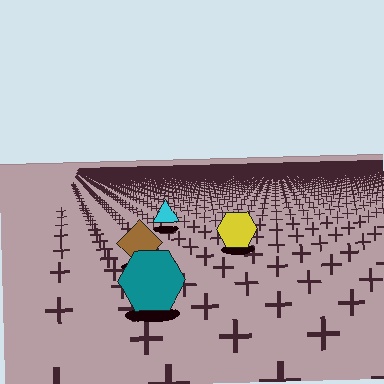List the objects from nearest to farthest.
From nearest to farthest: the teal hexagon, the brown diamond, the yellow hexagon, the cyan triangle.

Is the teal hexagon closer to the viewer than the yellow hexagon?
Yes. The teal hexagon is closer — you can tell from the texture gradient: the ground texture is coarser near it.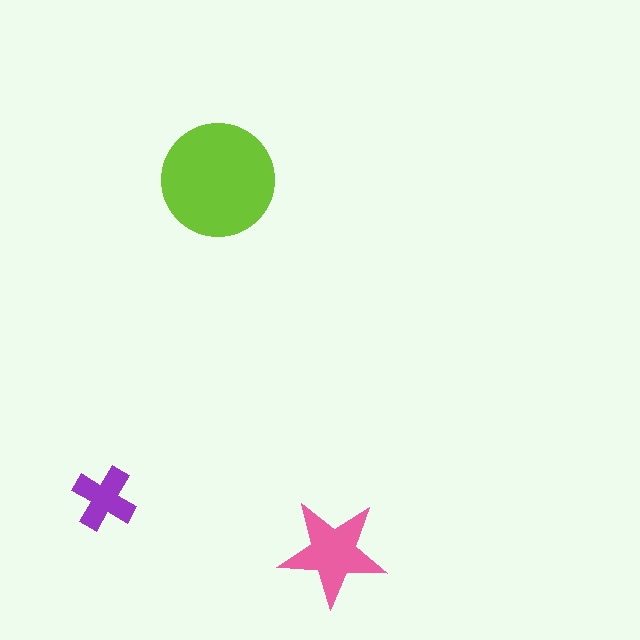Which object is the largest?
The lime circle.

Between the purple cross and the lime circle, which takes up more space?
The lime circle.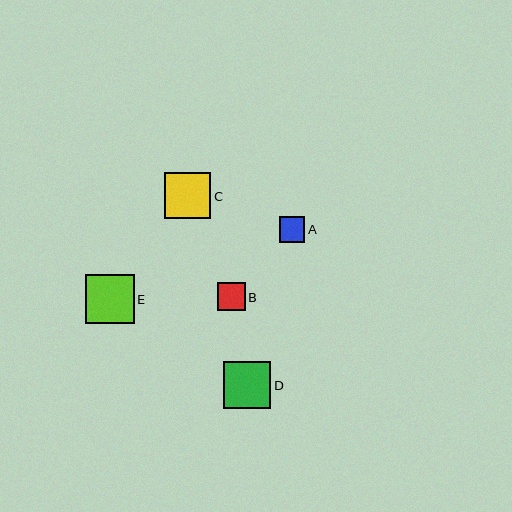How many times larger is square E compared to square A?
Square E is approximately 1.9 times the size of square A.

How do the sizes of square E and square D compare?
Square E and square D are approximately the same size.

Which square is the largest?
Square E is the largest with a size of approximately 49 pixels.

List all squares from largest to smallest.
From largest to smallest: E, D, C, B, A.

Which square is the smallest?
Square A is the smallest with a size of approximately 26 pixels.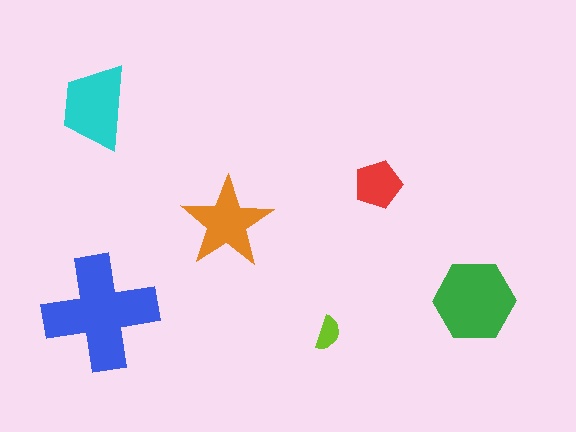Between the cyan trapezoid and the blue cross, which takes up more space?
The blue cross.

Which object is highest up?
The cyan trapezoid is topmost.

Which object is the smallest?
The lime semicircle.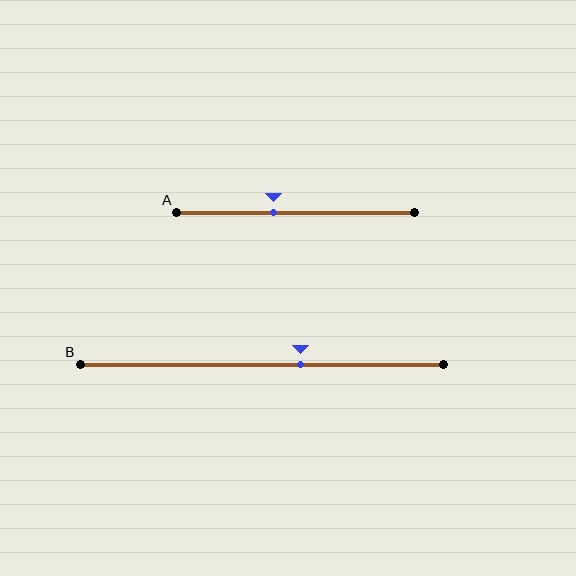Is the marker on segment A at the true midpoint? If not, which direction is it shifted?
No, the marker on segment A is shifted to the left by about 9% of the segment length.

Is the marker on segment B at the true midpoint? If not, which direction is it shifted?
No, the marker on segment B is shifted to the right by about 11% of the segment length.